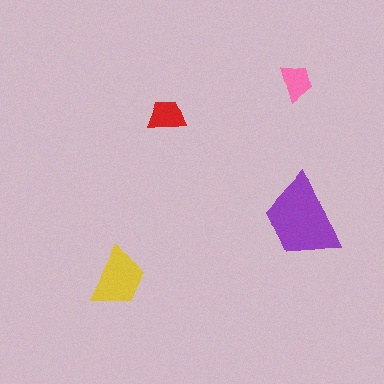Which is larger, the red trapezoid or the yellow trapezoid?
The yellow one.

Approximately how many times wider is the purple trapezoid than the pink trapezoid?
About 2.5 times wider.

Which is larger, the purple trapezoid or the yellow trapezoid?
The purple one.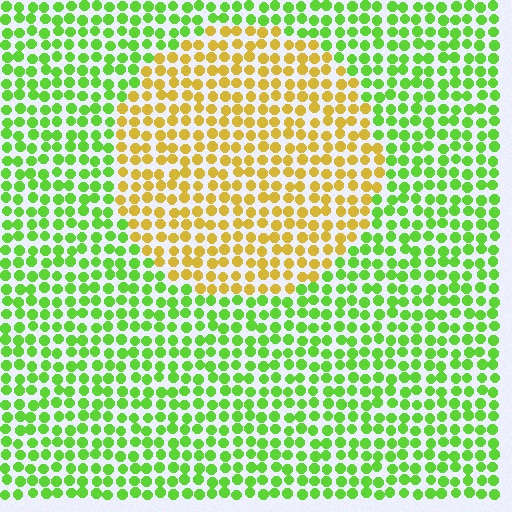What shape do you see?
I see a circle.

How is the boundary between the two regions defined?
The boundary is defined purely by a slight shift in hue (about 57 degrees). Spacing, size, and orientation are identical on both sides.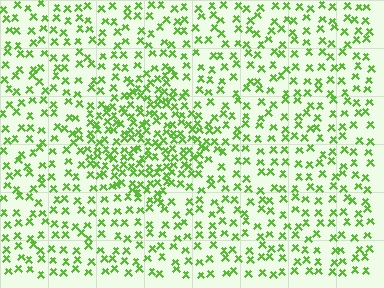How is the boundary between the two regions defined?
The boundary is defined by a change in element density (approximately 2.0x ratio). All elements are the same color, size, and shape.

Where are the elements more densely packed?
The elements are more densely packed inside the diamond boundary.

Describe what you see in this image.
The image contains small lime elements arranged at two different densities. A diamond-shaped region is visible where the elements are more densely packed than the surrounding area.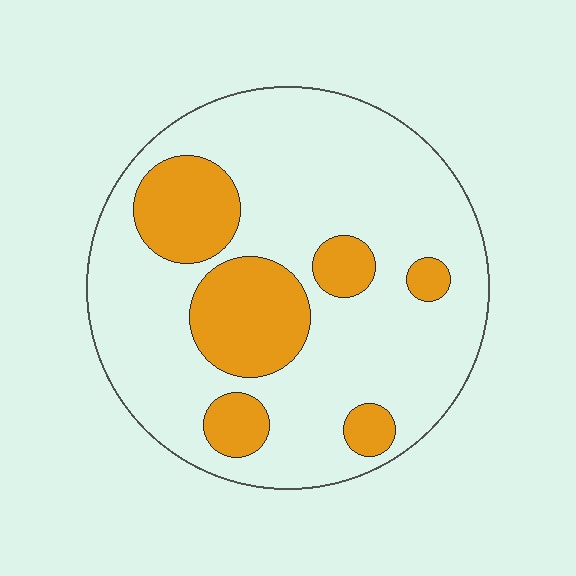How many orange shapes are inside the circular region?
6.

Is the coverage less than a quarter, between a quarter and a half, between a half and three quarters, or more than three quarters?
Less than a quarter.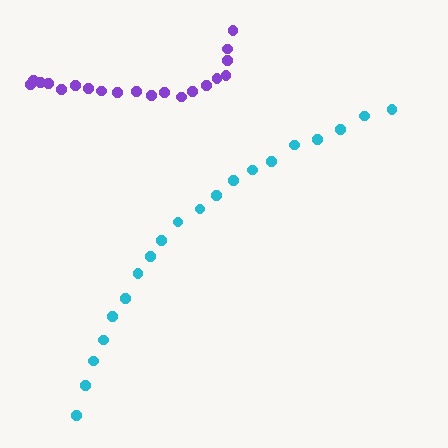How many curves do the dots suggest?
There are 2 distinct paths.